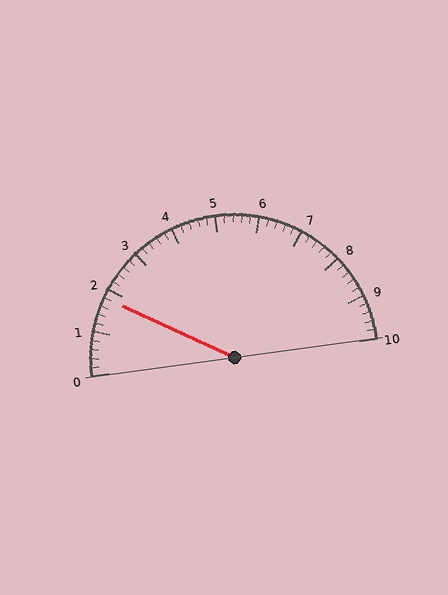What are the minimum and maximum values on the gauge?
The gauge ranges from 0 to 10.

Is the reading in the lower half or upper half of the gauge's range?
The reading is in the lower half of the range (0 to 10).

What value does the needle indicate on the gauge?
The needle indicates approximately 1.8.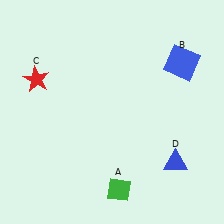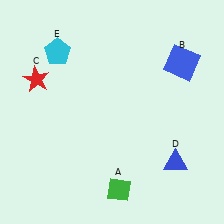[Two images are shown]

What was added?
A cyan pentagon (E) was added in Image 2.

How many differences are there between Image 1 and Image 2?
There is 1 difference between the two images.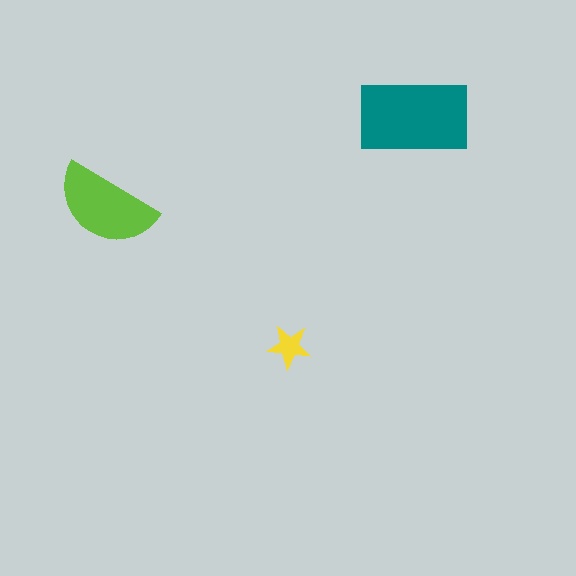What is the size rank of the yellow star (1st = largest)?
3rd.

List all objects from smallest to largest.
The yellow star, the lime semicircle, the teal rectangle.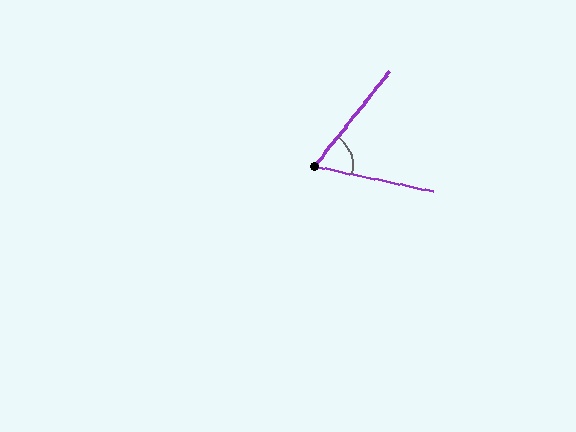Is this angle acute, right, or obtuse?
It is acute.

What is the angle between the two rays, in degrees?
Approximately 64 degrees.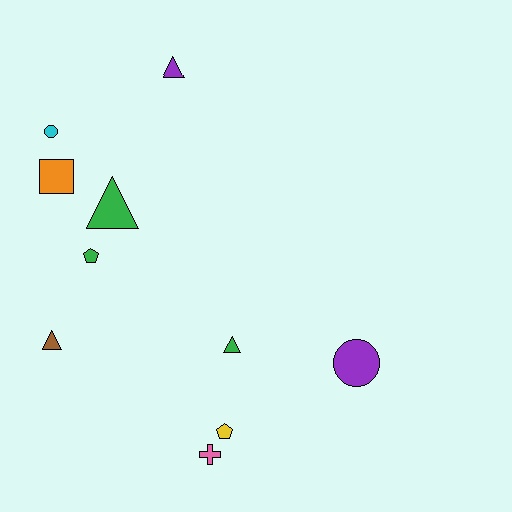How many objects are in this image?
There are 10 objects.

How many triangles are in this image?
There are 4 triangles.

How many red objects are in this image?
There are no red objects.